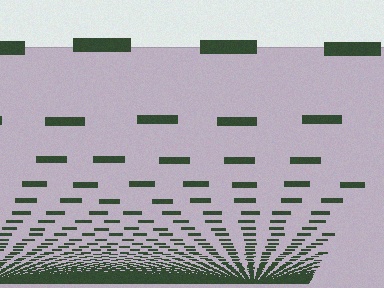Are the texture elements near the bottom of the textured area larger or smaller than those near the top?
Smaller. The gradient is inverted — elements near the bottom are smaller and denser.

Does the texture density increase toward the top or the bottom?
Density increases toward the bottom.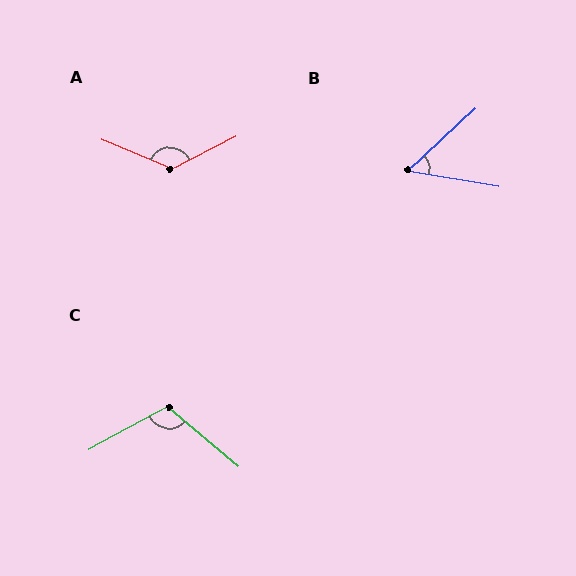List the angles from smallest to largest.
B (52°), C (111°), A (130°).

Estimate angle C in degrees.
Approximately 111 degrees.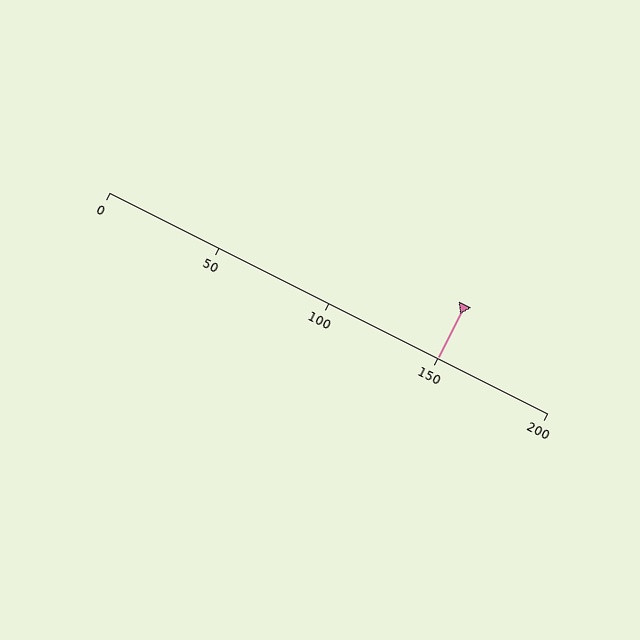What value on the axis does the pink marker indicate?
The marker indicates approximately 150.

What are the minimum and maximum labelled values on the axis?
The axis runs from 0 to 200.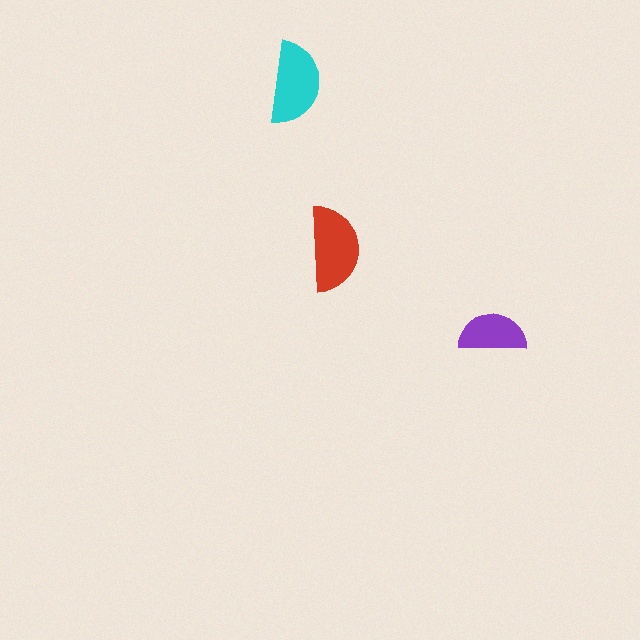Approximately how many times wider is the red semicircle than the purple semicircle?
About 1.5 times wider.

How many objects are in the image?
There are 3 objects in the image.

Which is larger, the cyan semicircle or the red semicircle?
The red one.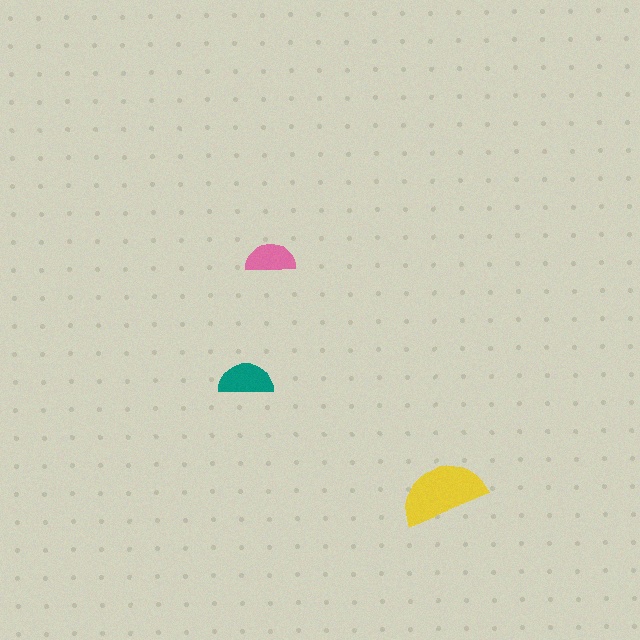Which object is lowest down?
The yellow semicircle is bottommost.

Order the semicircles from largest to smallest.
the yellow one, the teal one, the pink one.